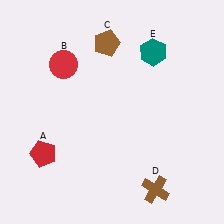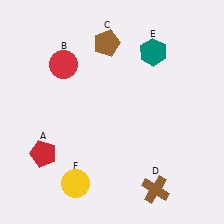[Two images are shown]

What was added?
A yellow circle (F) was added in Image 2.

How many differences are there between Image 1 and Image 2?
There is 1 difference between the two images.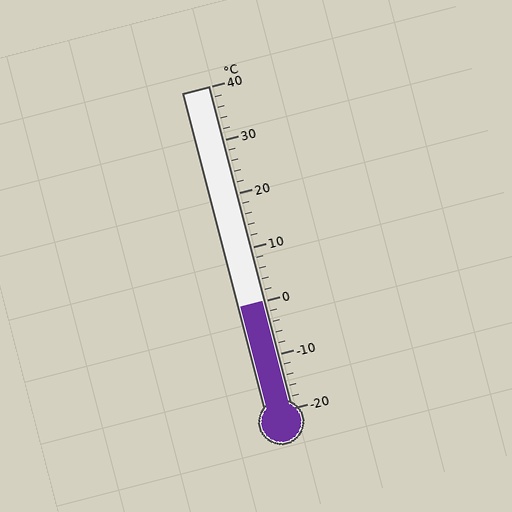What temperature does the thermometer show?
The thermometer shows approximately 0°C.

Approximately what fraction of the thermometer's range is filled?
The thermometer is filled to approximately 35% of its range.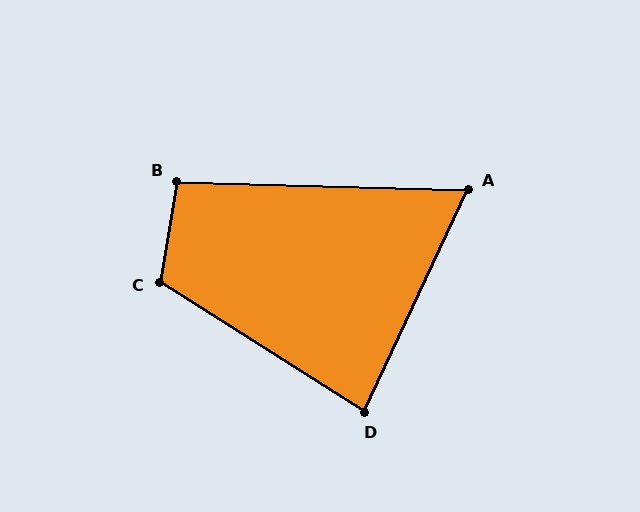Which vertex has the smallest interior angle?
A, at approximately 67 degrees.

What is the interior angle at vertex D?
Approximately 83 degrees (acute).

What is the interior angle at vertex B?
Approximately 97 degrees (obtuse).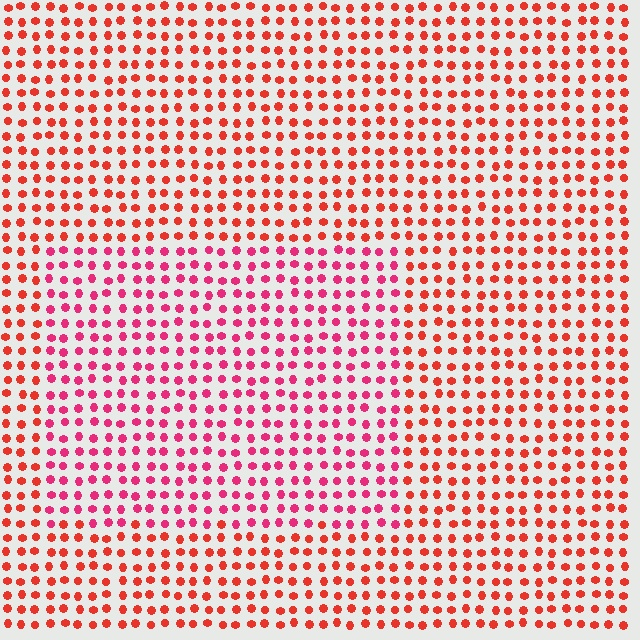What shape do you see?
I see a rectangle.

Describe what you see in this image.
The image is filled with small red elements in a uniform arrangement. A rectangle-shaped region is visible where the elements are tinted to a slightly different hue, forming a subtle color boundary.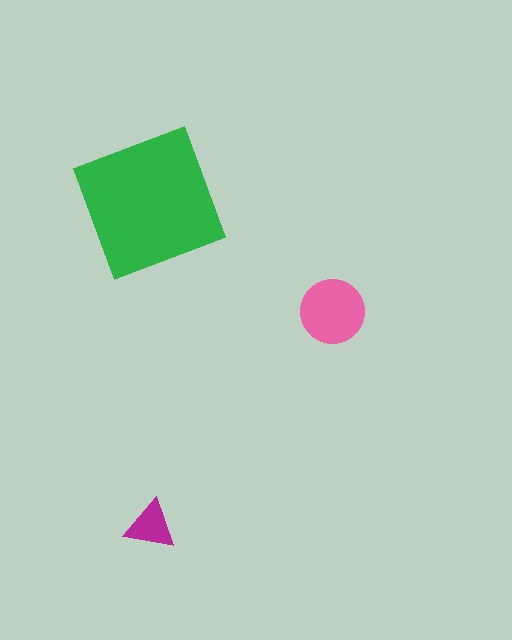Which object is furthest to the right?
The pink circle is rightmost.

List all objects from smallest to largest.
The magenta triangle, the pink circle, the green square.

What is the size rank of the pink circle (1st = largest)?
2nd.